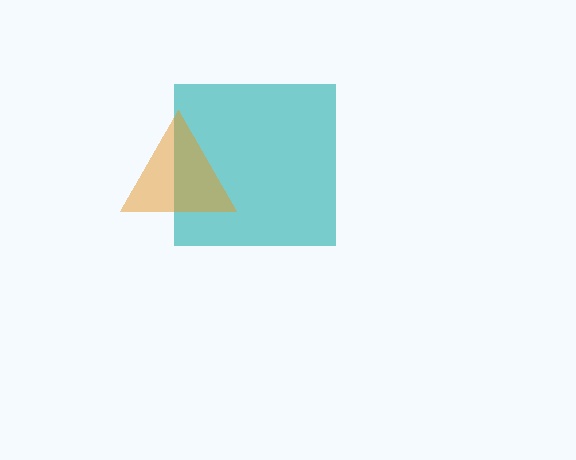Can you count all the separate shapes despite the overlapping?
Yes, there are 2 separate shapes.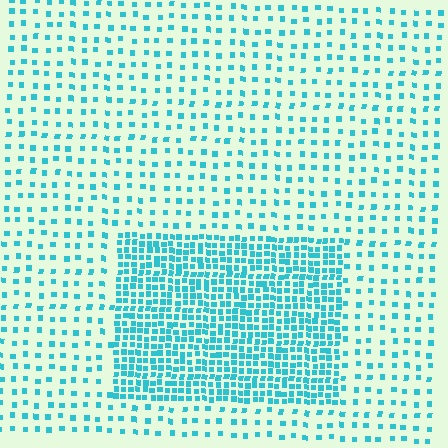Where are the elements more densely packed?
The elements are more densely packed inside the rectangle boundary.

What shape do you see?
I see a rectangle.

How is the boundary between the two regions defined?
The boundary is defined by a change in element density (approximately 2.8x ratio). All elements are the same color, size, and shape.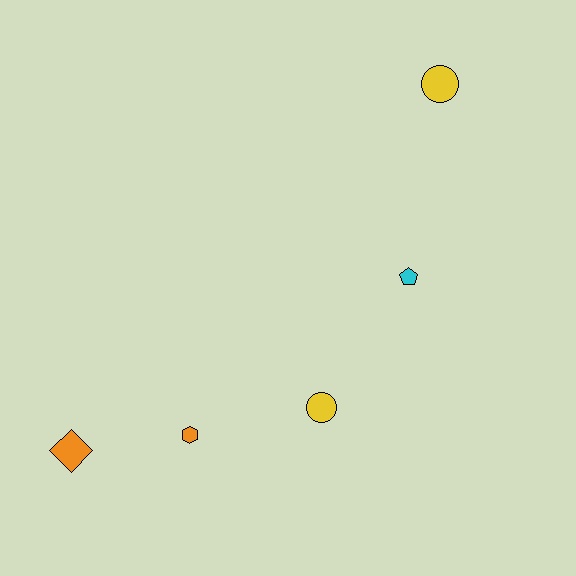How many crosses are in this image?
There are no crosses.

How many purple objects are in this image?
There are no purple objects.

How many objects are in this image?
There are 5 objects.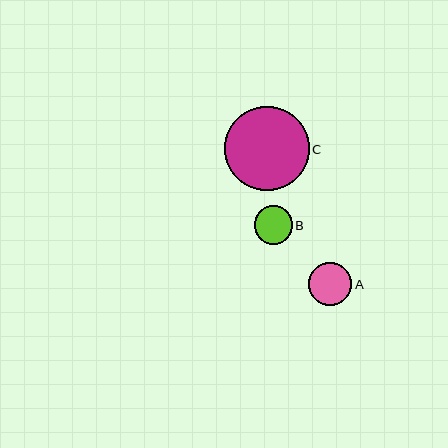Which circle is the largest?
Circle C is the largest with a size of approximately 84 pixels.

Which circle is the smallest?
Circle B is the smallest with a size of approximately 38 pixels.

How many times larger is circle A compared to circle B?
Circle A is approximately 1.1 times the size of circle B.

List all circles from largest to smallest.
From largest to smallest: C, A, B.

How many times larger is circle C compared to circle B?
Circle C is approximately 2.2 times the size of circle B.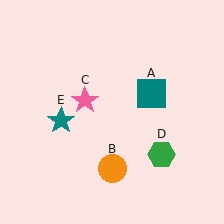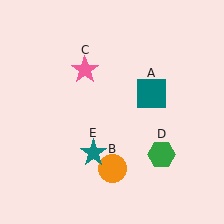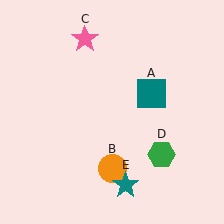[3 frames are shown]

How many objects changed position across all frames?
2 objects changed position: pink star (object C), teal star (object E).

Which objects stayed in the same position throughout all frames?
Teal square (object A) and orange circle (object B) and green hexagon (object D) remained stationary.